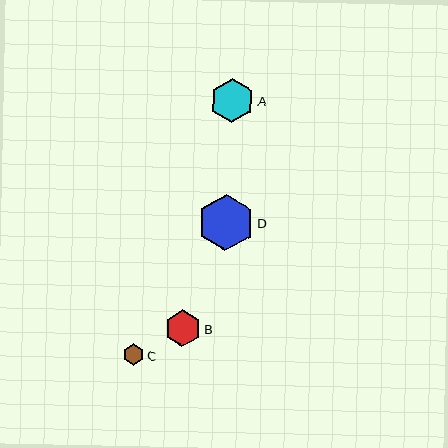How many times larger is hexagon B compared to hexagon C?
Hexagon B is approximately 1.7 times the size of hexagon C.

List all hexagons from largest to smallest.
From largest to smallest: D, A, B, C.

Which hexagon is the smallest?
Hexagon C is the smallest with a size of approximately 21 pixels.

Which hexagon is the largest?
Hexagon D is the largest with a size of approximately 56 pixels.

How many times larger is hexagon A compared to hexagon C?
Hexagon A is approximately 2.1 times the size of hexagon C.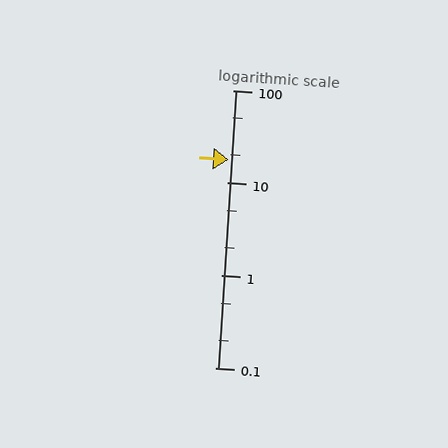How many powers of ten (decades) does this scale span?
The scale spans 3 decades, from 0.1 to 100.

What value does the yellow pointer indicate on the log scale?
The pointer indicates approximately 18.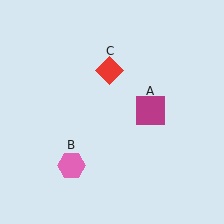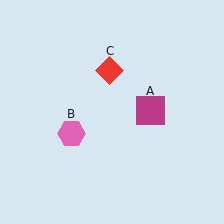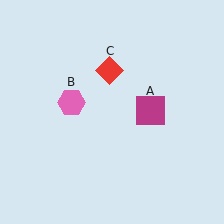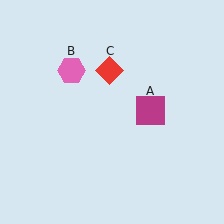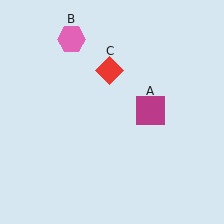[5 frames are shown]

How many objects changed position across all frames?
1 object changed position: pink hexagon (object B).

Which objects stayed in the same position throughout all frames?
Magenta square (object A) and red diamond (object C) remained stationary.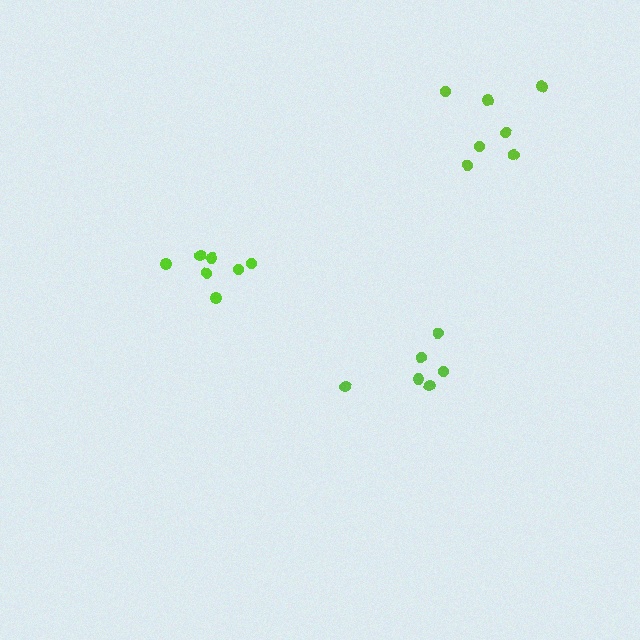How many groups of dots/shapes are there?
There are 3 groups.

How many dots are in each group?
Group 1: 6 dots, Group 2: 7 dots, Group 3: 7 dots (20 total).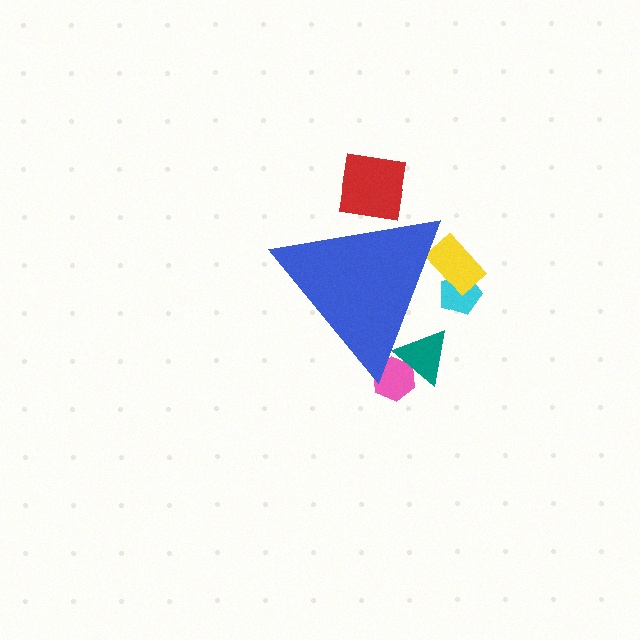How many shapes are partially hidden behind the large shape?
5 shapes are partially hidden.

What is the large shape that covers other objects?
A blue triangle.